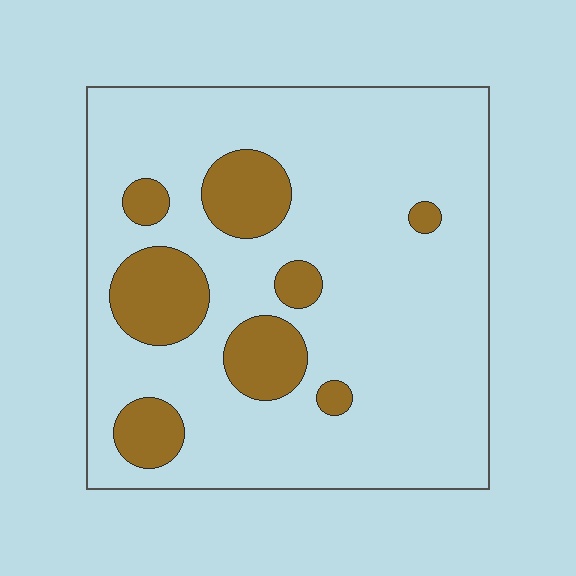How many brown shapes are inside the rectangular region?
8.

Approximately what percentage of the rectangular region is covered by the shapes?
Approximately 20%.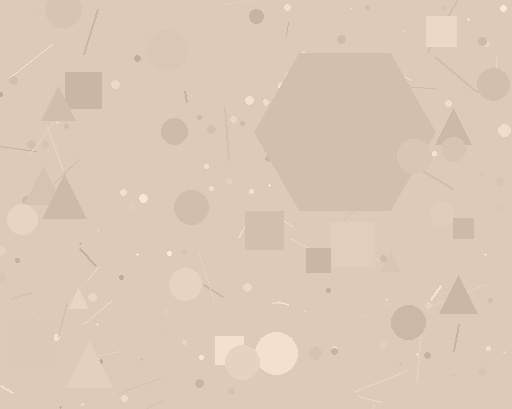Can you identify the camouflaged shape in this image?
The camouflaged shape is a hexagon.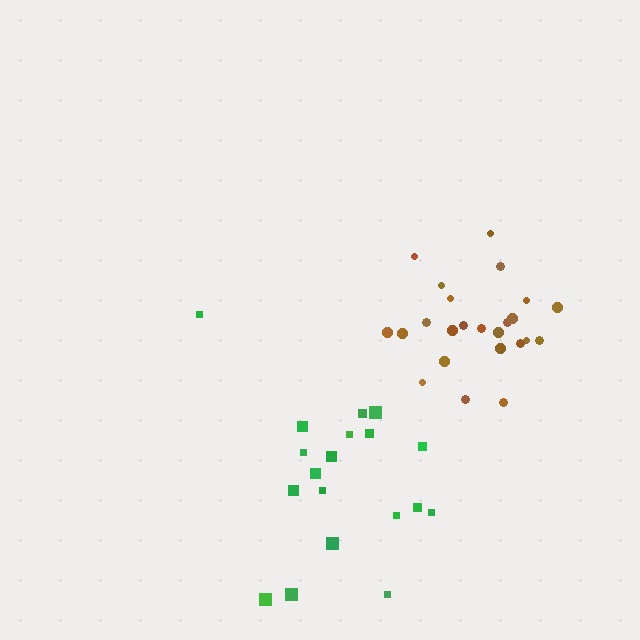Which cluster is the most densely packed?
Brown.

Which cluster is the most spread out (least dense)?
Green.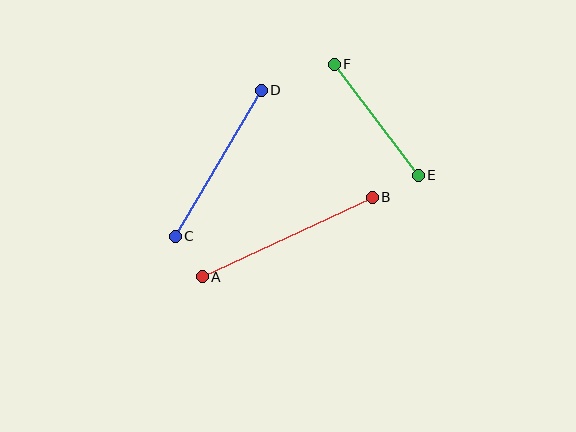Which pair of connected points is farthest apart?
Points A and B are farthest apart.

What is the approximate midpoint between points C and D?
The midpoint is at approximately (218, 163) pixels.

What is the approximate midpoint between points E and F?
The midpoint is at approximately (376, 120) pixels.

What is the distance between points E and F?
The distance is approximately 139 pixels.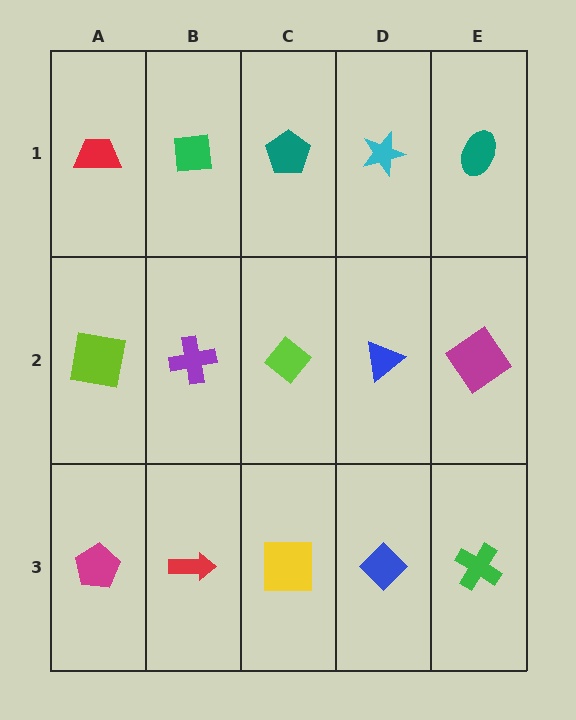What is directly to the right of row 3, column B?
A yellow square.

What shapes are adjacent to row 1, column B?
A purple cross (row 2, column B), a red trapezoid (row 1, column A), a teal pentagon (row 1, column C).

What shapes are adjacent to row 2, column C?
A teal pentagon (row 1, column C), a yellow square (row 3, column C), a purple cross (row 2, column B), a blue triangle (row 2, column D).